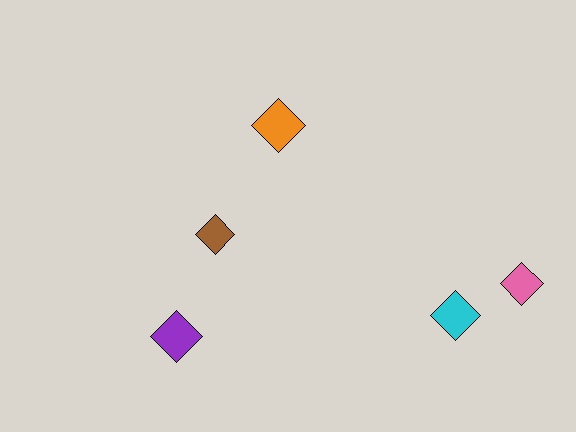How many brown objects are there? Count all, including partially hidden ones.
There is 1 brown object.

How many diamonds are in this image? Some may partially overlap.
There are 5 diamonds.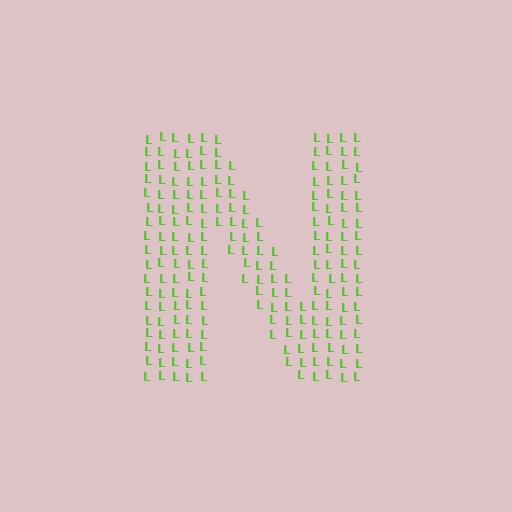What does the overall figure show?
The overall figure shows the letter N.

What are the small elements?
The small elements are letter L's.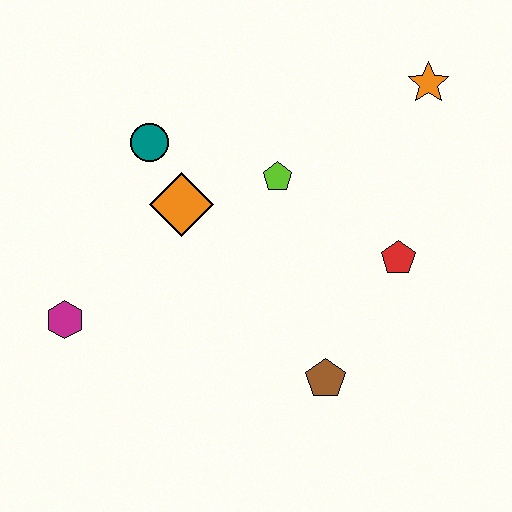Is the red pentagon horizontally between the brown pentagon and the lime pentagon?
No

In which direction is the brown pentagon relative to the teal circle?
The brown pentagon is below the teal circle.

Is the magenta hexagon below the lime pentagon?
Yes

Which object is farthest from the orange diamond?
The orange star is farthest from the orange diamond.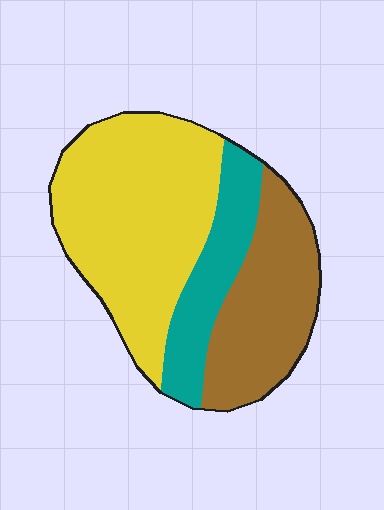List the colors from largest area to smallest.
From largest to smallest: yellow, brown, teal.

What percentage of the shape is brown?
Brown covers 30% of the shape.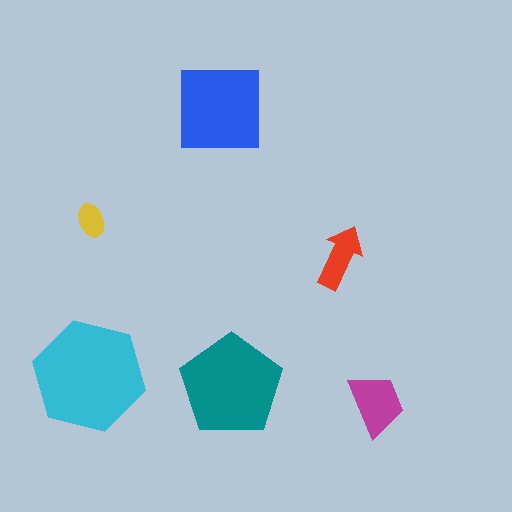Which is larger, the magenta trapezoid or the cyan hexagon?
The cyan hexagon.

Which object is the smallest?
The yellow ellipse.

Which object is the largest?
The cyan hexagon.